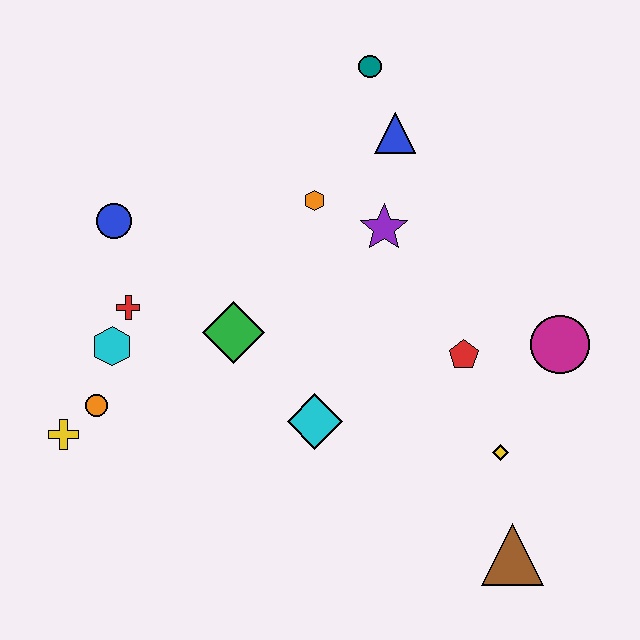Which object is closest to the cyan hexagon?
The red cross is closest to the cyan hexagon.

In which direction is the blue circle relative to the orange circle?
The blue circle is above the orange circle.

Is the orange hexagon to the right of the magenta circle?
No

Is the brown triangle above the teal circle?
No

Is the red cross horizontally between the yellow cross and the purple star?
Yes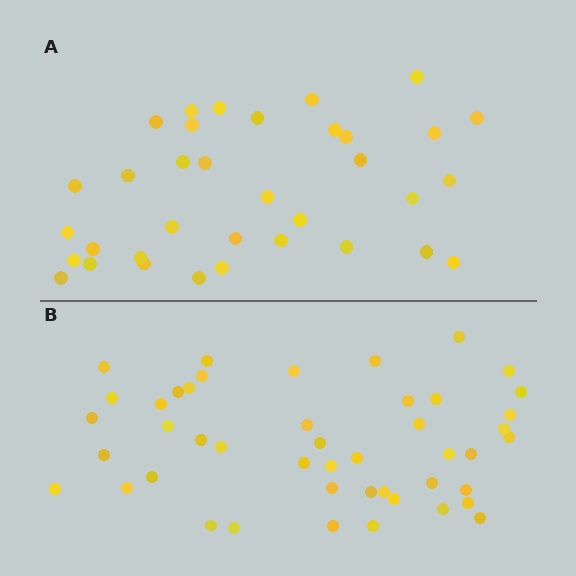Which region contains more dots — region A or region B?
Region B (the bottom region) has more dots.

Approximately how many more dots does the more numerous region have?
Region B has roughly 12 or so more dots than region A.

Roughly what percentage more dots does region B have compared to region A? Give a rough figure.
About 30% more.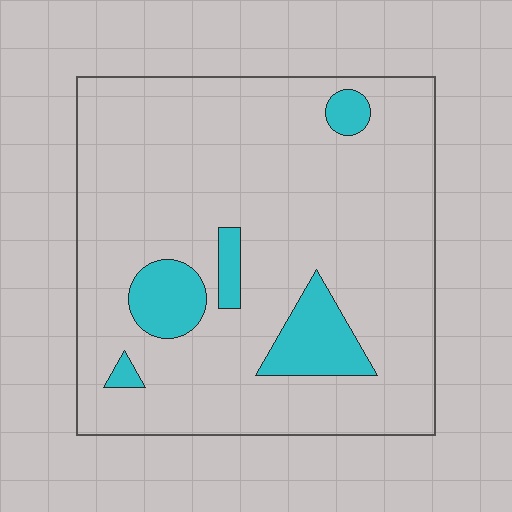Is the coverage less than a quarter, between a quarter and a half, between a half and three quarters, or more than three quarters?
Less than a quarter.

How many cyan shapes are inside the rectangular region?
5.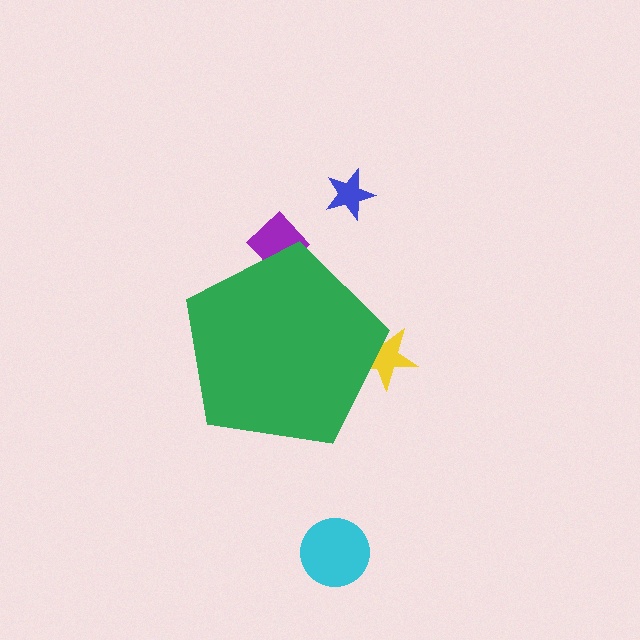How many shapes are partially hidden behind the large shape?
2 shapes are partially hidden.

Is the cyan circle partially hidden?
No, the cyan circle is fully visible.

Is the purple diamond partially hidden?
Yes, the purple diamond is partially hidden behind the green pentagon.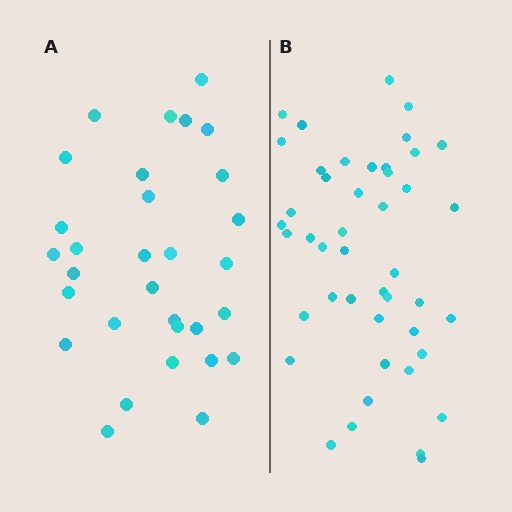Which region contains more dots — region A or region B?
Region B (the right region) has more dots.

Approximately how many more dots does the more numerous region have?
Region B has approximately 15 more dots than region A.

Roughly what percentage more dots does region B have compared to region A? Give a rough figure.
About 45% more.